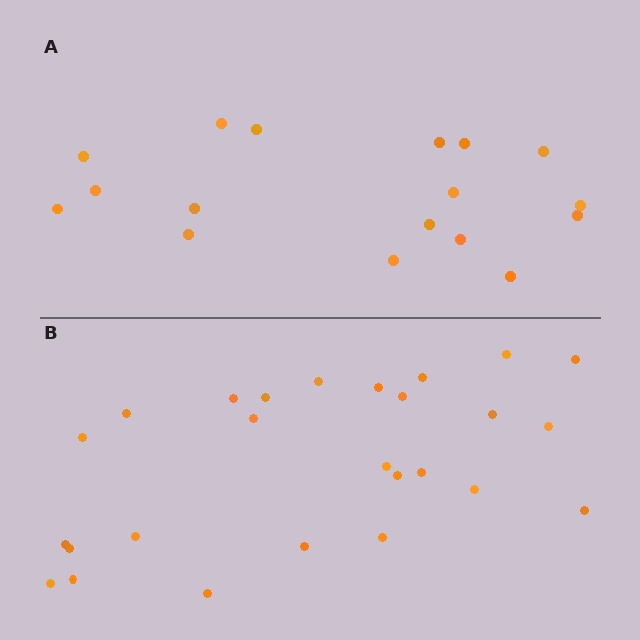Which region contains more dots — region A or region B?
Region B (the bottom region) has more dots.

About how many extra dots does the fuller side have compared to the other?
Region B has roughly 8 or so more dots than region A.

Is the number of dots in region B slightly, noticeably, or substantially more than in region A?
Region B has substantially more. The ratio is roughly 1.5 to 1.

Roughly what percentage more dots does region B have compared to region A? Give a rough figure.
About 55% more.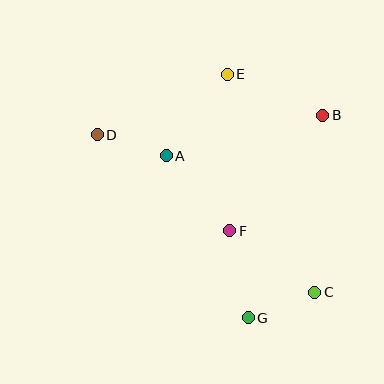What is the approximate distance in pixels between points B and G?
The distance between B and G is approximately 216 pixels.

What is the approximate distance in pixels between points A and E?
The distance between A and E is approximately 102 pixels.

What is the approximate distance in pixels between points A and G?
The distance between A and G is approximately 182 pixels.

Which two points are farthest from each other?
Points C and D are farthest from each other.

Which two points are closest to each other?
Points C and G are closest to each other.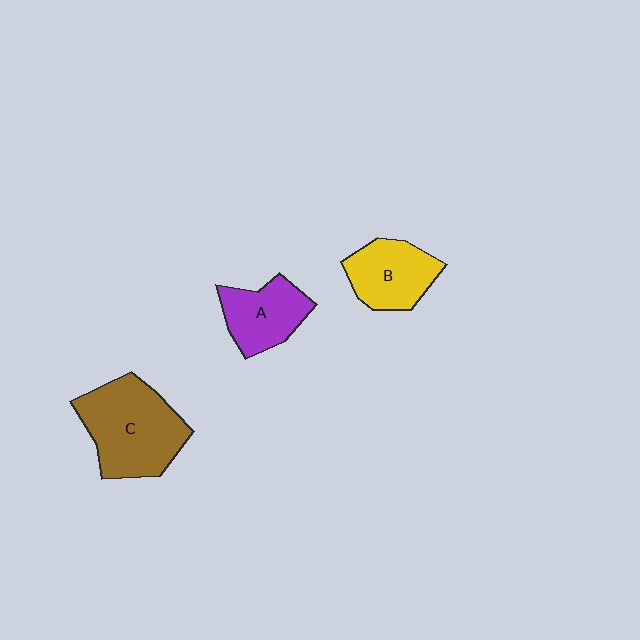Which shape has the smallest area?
Shape A (purple).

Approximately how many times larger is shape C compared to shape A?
Approximately 1.6 times.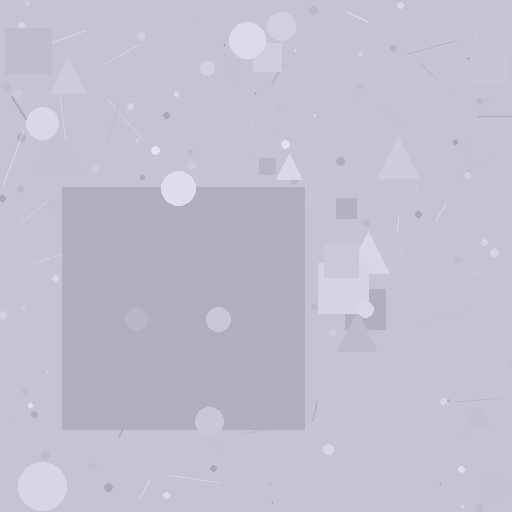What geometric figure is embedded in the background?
A square is embedded in the background.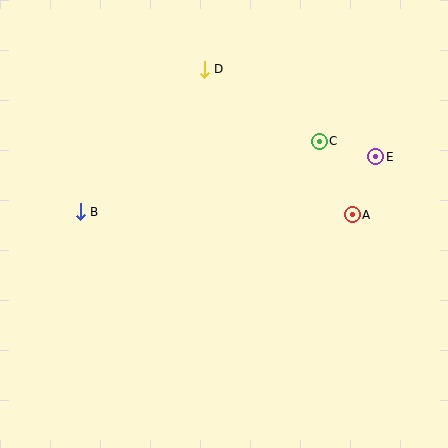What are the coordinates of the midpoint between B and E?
The midpoint between B and E is at (228, 184).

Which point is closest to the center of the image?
Point C at (319, 141) is closest to the center.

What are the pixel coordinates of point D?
Point D is at (204, 69).